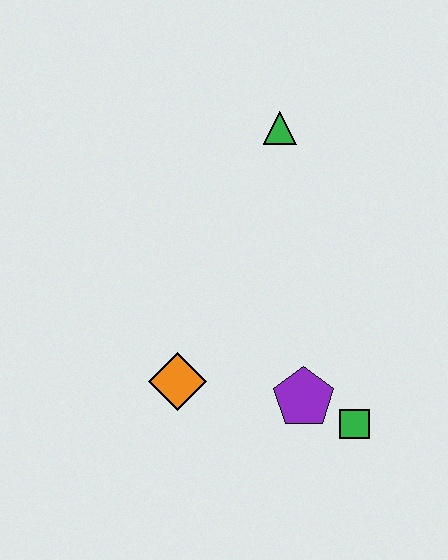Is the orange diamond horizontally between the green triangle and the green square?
No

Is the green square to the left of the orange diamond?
No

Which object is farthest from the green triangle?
The green square is farthest from the green triangle.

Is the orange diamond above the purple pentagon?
Yes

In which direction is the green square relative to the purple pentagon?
The green square is to the right of the purple pentagon.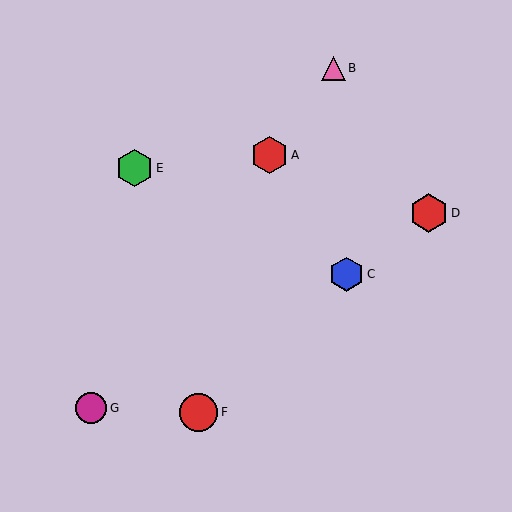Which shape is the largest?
The red hexagon (labeled D) is the largest.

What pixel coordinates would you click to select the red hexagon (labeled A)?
Click at (270, 155) to select the red hexagon A.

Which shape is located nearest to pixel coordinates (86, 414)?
The magenta circle (labeled G) at (91, 408) is nearest to that location.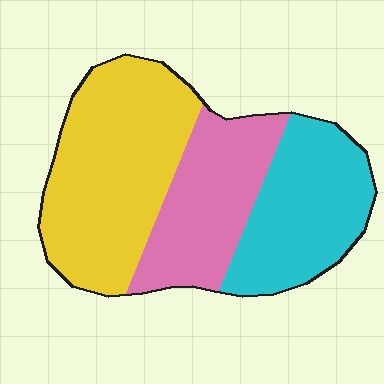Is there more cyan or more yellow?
Yellow.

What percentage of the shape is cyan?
Cyan covers about 30% of the shape.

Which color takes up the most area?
Yellow, at roughly 45%.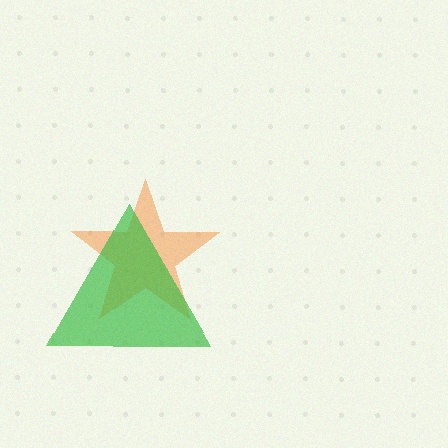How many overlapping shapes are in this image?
There are 2 overlapping shapes in the image.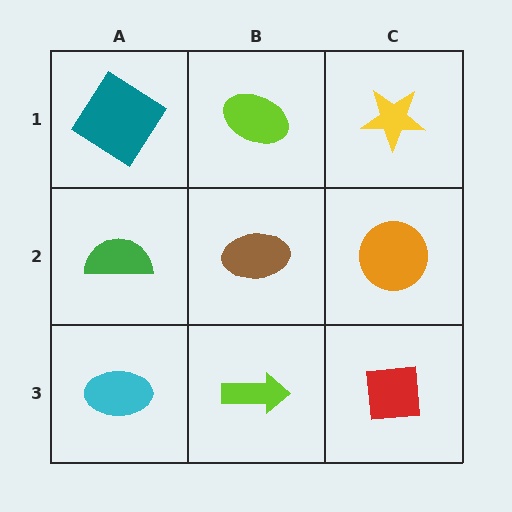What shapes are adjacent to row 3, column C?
An orange circle (row 2, column C), a lime arrow (row 3, column B).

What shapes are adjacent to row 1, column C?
An orange circle (row 2, column C), a lime ellipse (row 1, column B).